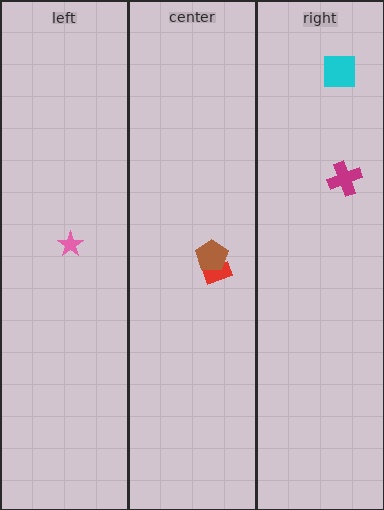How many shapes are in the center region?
2.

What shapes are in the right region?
The cyan square, the magenta cross.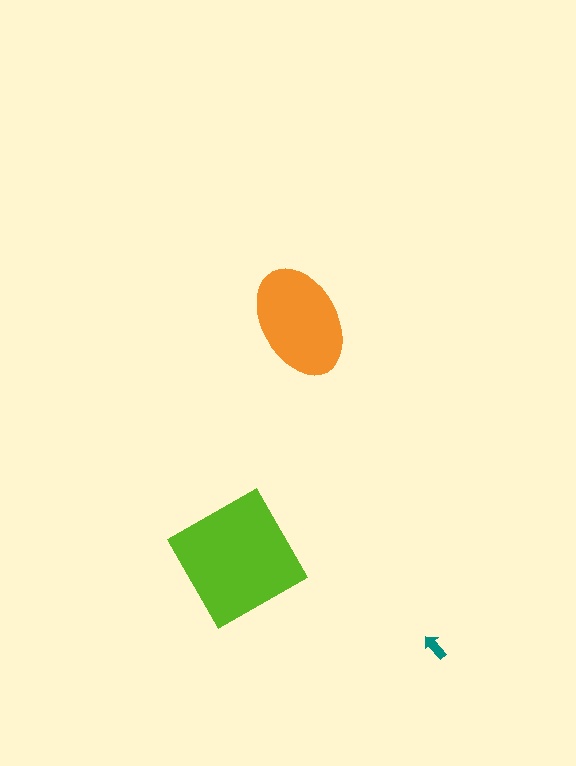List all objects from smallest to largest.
The teal arrow, the orange ellipse, the lime square.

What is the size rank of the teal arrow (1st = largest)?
3rd.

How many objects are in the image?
There are 3 objects in the image.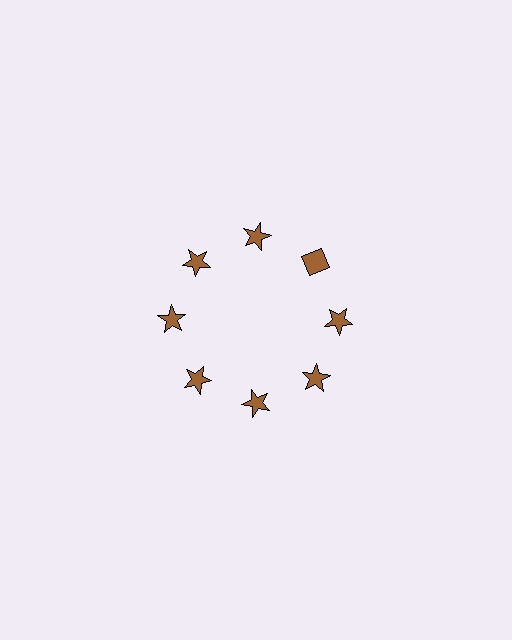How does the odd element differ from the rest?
It has a different shape: diamond instead of star.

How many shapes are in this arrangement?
There are 8 shapes arranged in a ring pattern.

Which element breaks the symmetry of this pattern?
The brown diamond at roughly the 2 o'clock position breaks the symmetry. All other shapes are brown stars.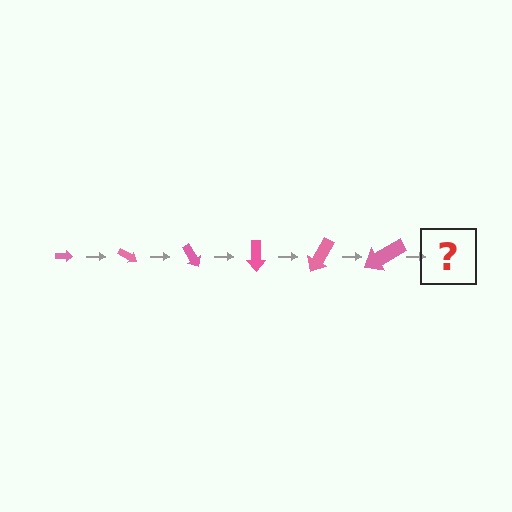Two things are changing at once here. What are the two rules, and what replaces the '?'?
The two rules are that the arrow grows larger each step and it rotates 30 degrees each step. The '?' should be an arrow, larger than the previous one and rotated 180 degrees from the start.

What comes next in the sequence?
The next element should be an arrow, larger than the previous one and rotated 180 degrees from the start.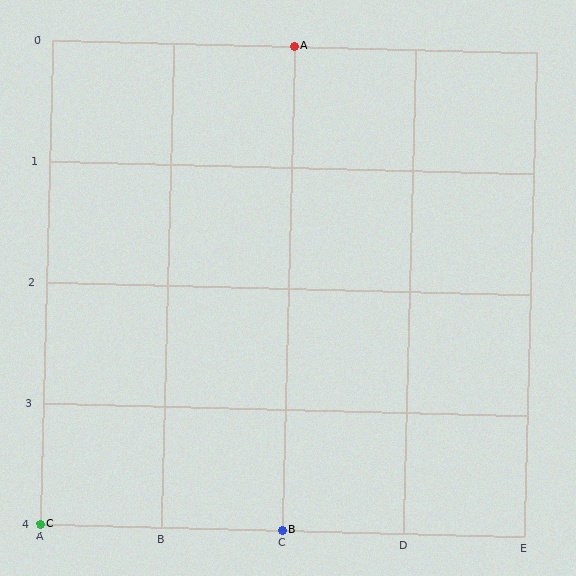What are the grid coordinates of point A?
Point A is at grid coordinates (C, 0).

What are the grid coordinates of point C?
Point C is at grid coordinates (A, 4).